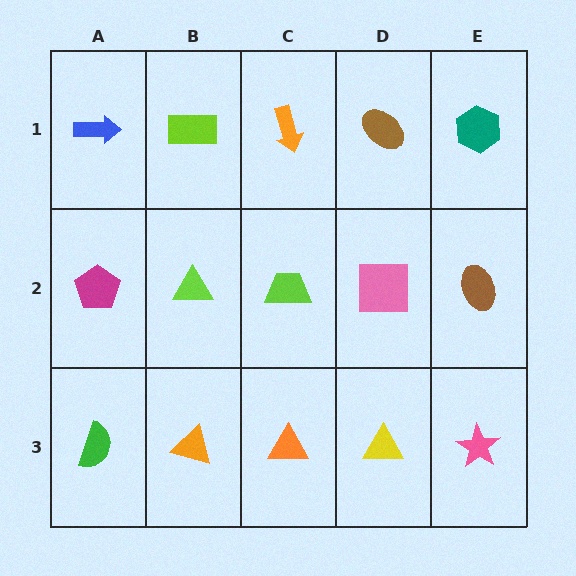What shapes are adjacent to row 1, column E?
A brown ellipse (row 2, column E), a brown ellipse (row 1, column D).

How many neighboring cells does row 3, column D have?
3.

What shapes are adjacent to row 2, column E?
A teal hexagon (row 1, column E), a pink star (row 3, column E), a pink square (row 2, column D).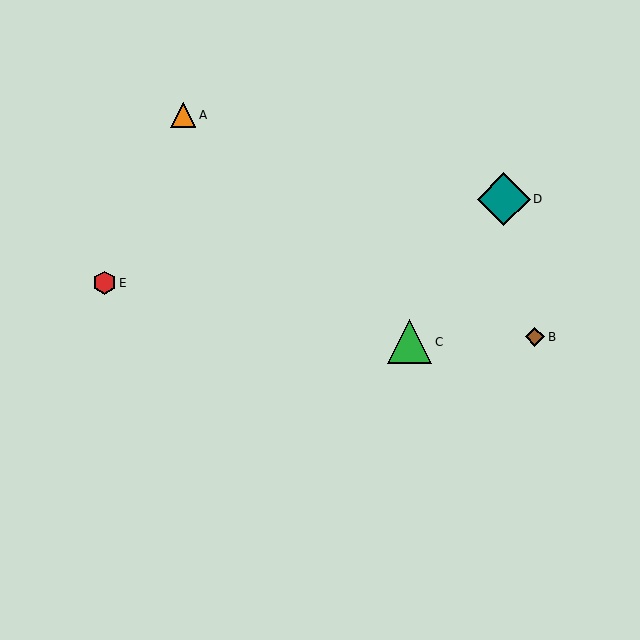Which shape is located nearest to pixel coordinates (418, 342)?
The green triangle (labeled C) at (410, 342) is nearest to that location.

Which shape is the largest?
The teal diamond (labeled D) is the largest.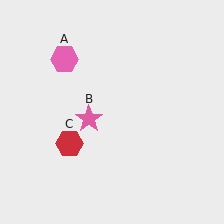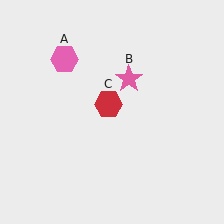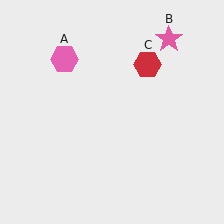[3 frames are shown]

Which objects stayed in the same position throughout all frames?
Pink hexagon (object A) remained stationary.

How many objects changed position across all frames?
2 objects changed position: pink star (object B), red hexagon (object C).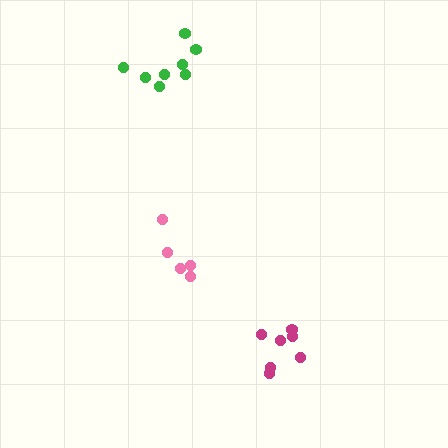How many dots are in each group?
Group 1: 8 dots, Group 2: 5 dots, Group 3: 7 dots (20 total).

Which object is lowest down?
The magenta cluster is bottommost.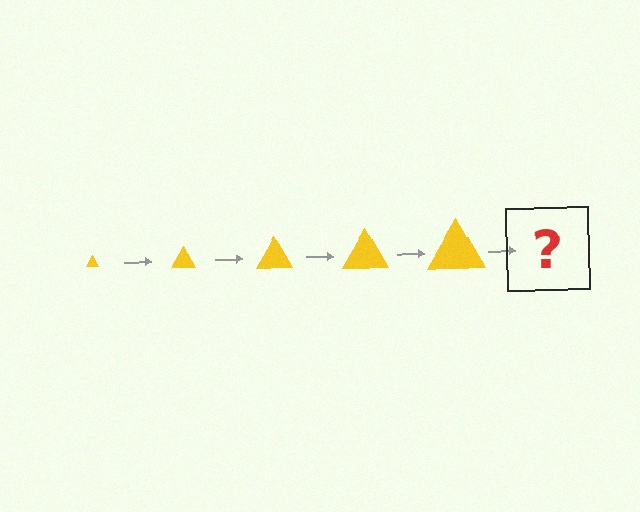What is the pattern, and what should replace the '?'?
The pattern is that the triangle gets progressively larger each step. The '?' should be a yellow triangle, larger than the previous one.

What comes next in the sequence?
The next element should be a yellow triangle, larger than the previous one.